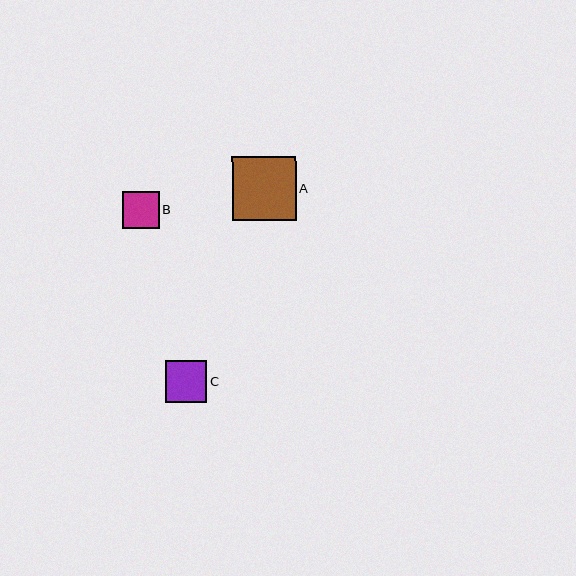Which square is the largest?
Square A is the largest with a size of approximately 64 pixels.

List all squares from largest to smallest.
From largest to smallest: A, C, B.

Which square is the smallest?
Square B is the smallest with a size of approximately 37 pixels.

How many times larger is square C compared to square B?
Square C is approximately 1.1 times the size of square B.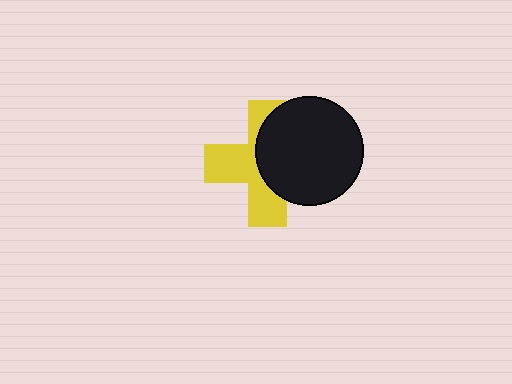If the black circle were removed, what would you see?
You would see the complete yellow cross.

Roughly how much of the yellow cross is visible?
About half of it is visible (roughly 52%).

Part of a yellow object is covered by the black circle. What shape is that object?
It is a cross.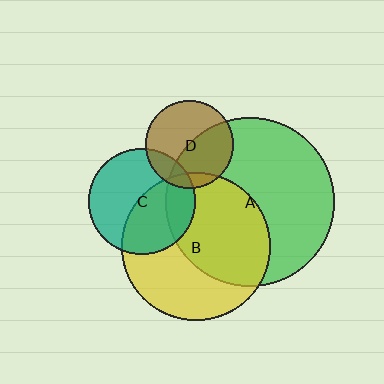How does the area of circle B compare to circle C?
Approximately 1.9 times.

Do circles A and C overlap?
Yes.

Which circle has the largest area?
Circle A (green).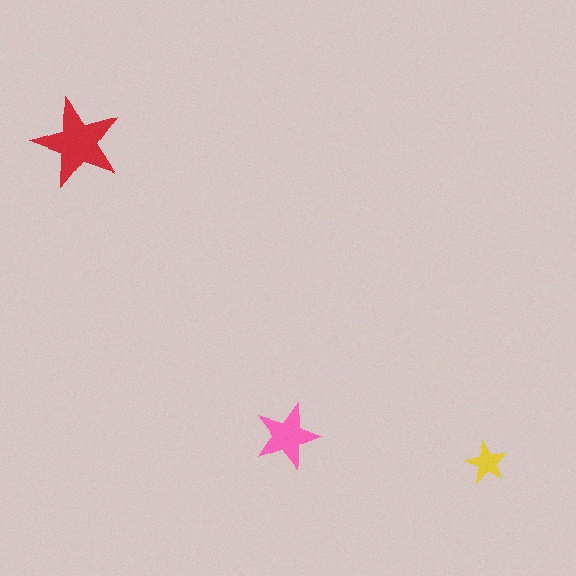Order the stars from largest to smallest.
the red one, the pink one, the yellow one.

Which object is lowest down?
The yellow star is bottommost.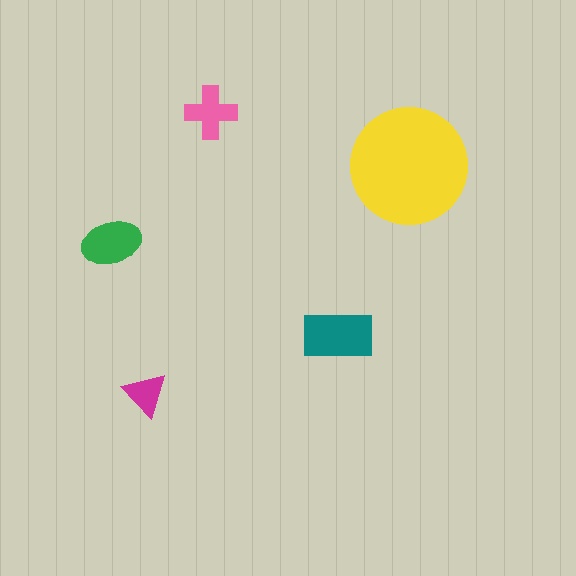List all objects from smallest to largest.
The magenta triangle, the pink cross, the green ellipse, the teal rectangle, the yellow circle.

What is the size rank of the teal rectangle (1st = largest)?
2nd.